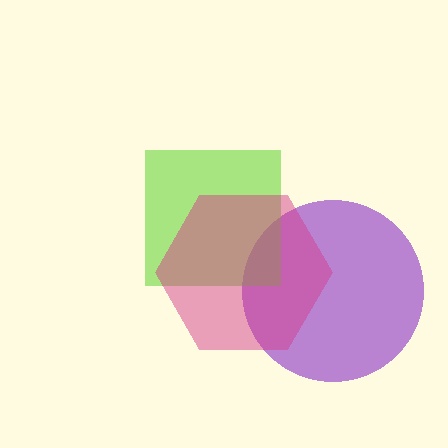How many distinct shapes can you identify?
There are 3 distinct shapes: a purple circle, a lime square, a magenta hexagon.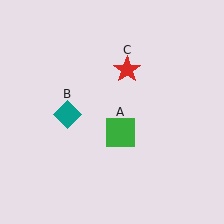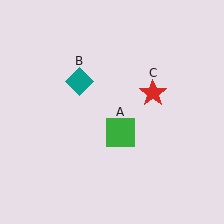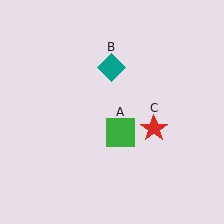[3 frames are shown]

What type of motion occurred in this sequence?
The teal diamond (object B), red star (object C) rotated clockwise around the center of the scene.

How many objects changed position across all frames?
2 objects changed position: teal diamond (object B), red star (object C).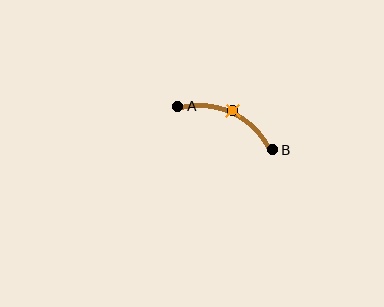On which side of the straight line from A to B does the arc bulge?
The arc bulges above the straight line connecting A and B.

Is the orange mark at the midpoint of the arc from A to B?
Yes. The orange mark lies on the arc at equal arc-length from both A and B — it is the arc midpoint.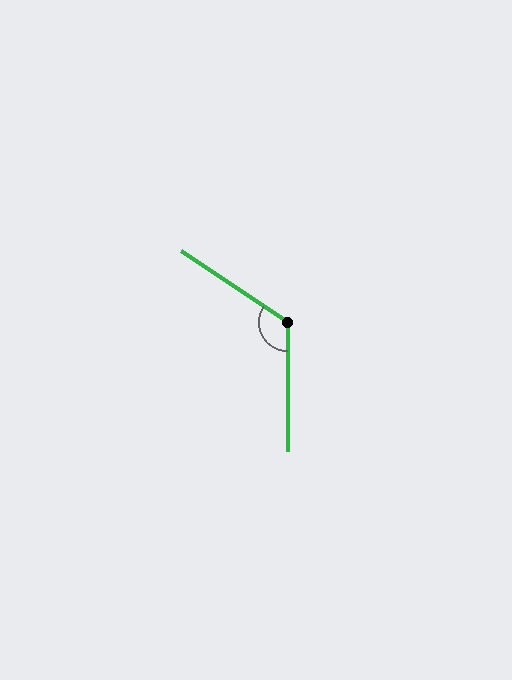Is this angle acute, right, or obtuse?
It is obtuse.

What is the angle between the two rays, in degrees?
Approximately 124 degrees.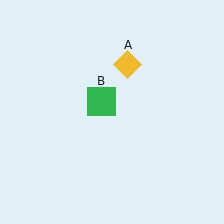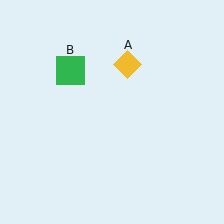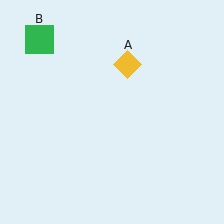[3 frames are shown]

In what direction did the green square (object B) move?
The green square (object B) moved up and to the left.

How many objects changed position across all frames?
1 object changed position: green square (object B).